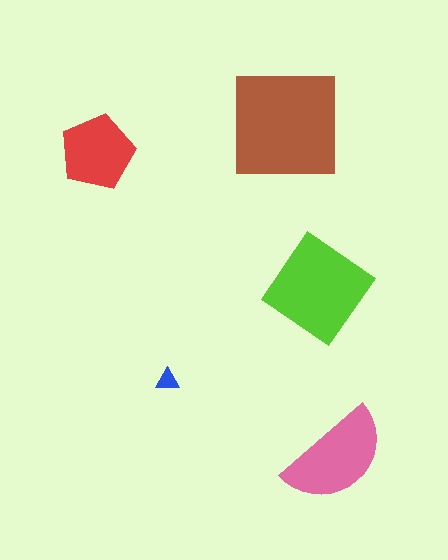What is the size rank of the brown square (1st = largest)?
1st.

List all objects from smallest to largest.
The blue triangle, the red pentagon, the pink semicircle, the lime diamond, the brown square.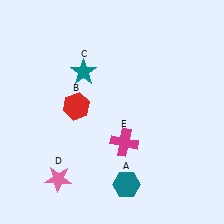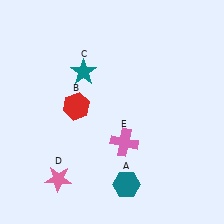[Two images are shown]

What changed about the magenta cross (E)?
In Image 1, E is magenta. In Image 2, it changed to pink.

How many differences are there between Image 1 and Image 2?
There is 1 difference between the two images.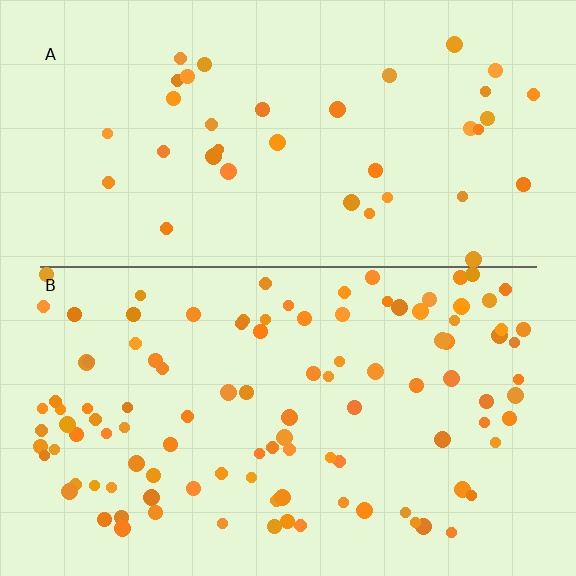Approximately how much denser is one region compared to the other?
Approximately 2.9× — region B over region A.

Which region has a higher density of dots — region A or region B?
B (the bottom).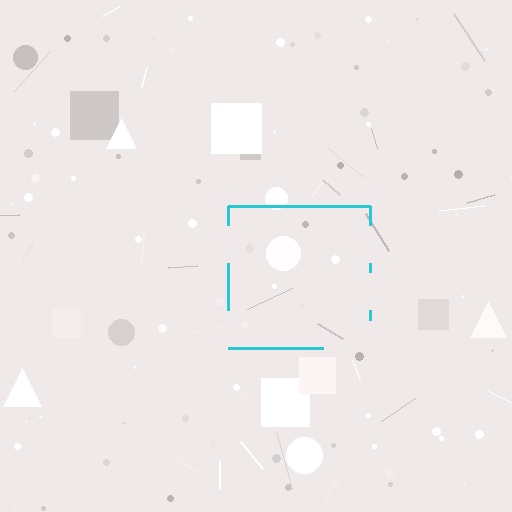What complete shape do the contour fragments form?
The contour fragments form a square.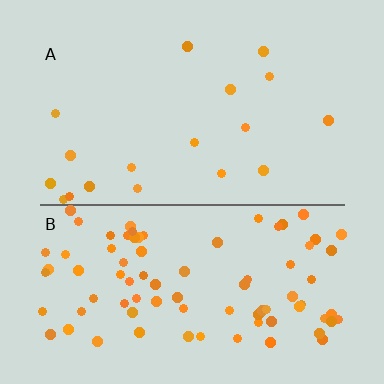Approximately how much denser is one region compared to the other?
Approximately 4.7× — region B over region A.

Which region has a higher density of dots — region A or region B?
B (the bottom).